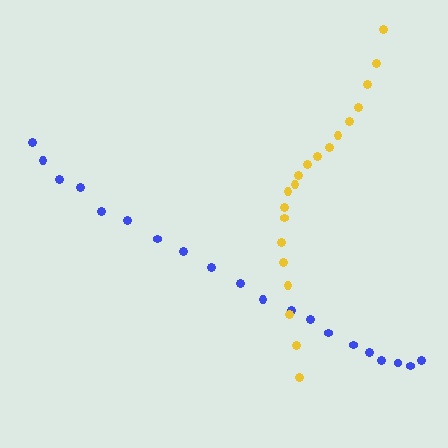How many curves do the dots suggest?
There are 2 distinct paths.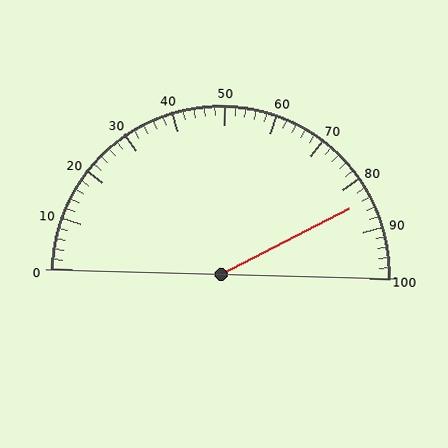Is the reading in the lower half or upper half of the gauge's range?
The reading is in the upper half of the range (0 to 100).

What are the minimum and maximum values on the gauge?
The gauge ranges from 0 to 100.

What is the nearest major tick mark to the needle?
The nearest major tick mark is 80.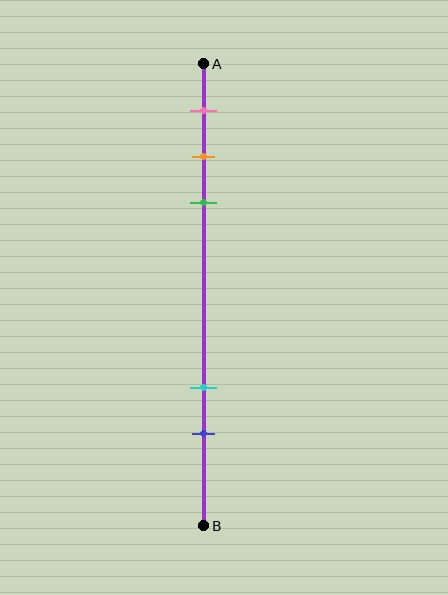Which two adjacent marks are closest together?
The orange and green marks are the closest adjacent pair.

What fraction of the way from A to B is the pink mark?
The pink mark is approximately 10% (0.1) of the way from A to B.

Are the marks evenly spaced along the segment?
No, the marks are not evenly spaced.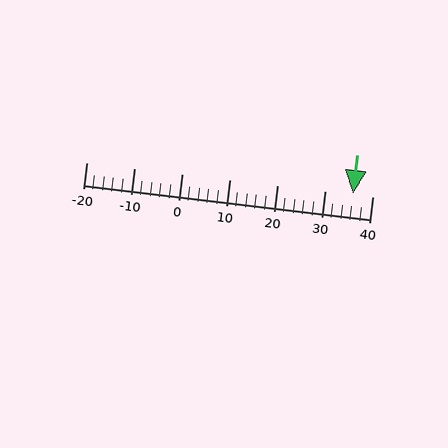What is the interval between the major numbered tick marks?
The major tick marks are spaced 10 units apart.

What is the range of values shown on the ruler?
The ruler shows values from -20 to 40.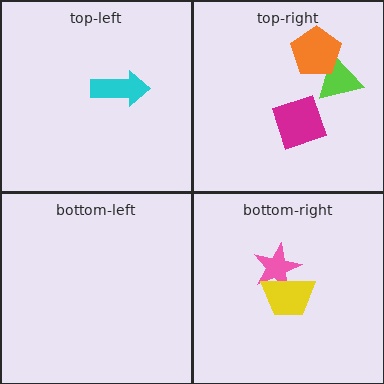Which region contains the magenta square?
The top-right region.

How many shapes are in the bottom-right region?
2.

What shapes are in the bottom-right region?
The pink star, the yellow trapezoid.